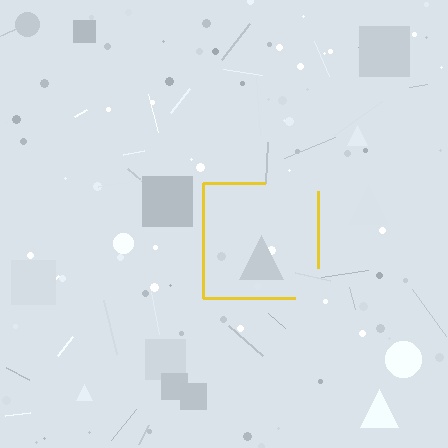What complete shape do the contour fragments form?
The contour fragments form a square.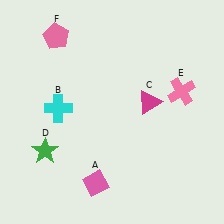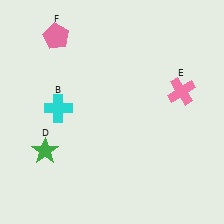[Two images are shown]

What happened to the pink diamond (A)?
The pink diamond (A) was removed in Image 2. It was in the bottom-left area of Image 1.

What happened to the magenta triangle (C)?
The magenta triangle (C) was removed in Image 2. It was in the top-right area of Image 1.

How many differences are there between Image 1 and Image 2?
There are 2 differences between the two images.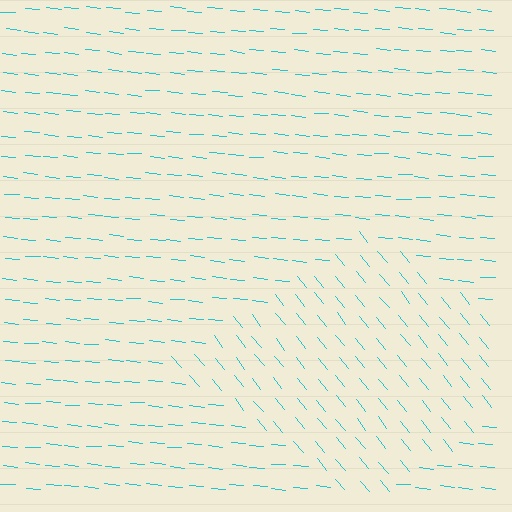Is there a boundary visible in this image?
Yes, there is a texture boundary formed by a change in line orientation.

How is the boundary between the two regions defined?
The boundary is defined purely by a change in line orientation (approximately 45 degrees difference). All lines are the same color and thickness.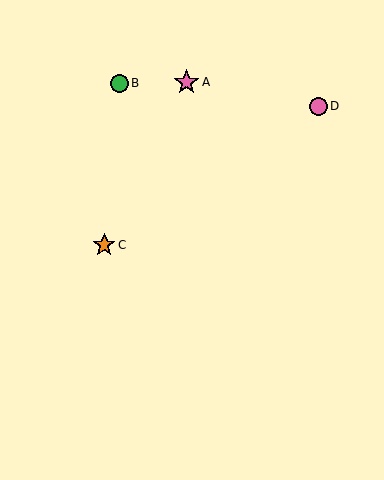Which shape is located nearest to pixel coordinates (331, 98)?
The pink circle (labeled D) at (318, 106) is nearest to that location.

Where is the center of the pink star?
The center of the pink star is at (187, 82).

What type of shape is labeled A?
Shape A is a pink star.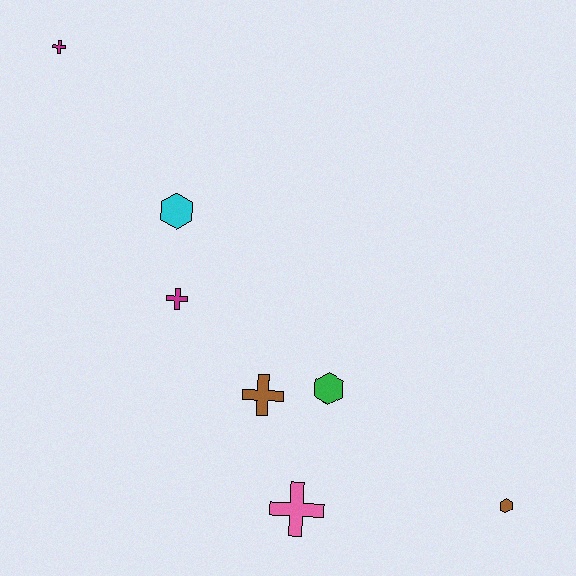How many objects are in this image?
There are 7 objects.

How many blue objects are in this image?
There are no blue objects.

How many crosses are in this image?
There are 4 crosses.